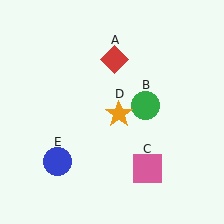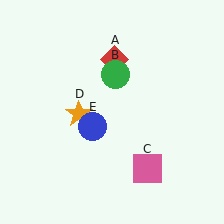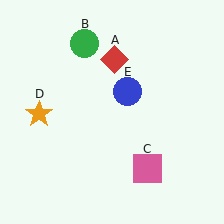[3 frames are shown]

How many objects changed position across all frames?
3 objects changed position: green circle (object B), orange star (object D), blue circle (object E).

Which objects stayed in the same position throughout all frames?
Red diamond (object A) and pink square (object C) remained stationary.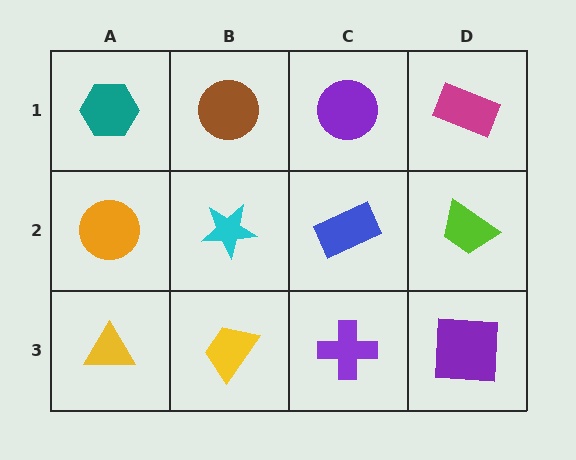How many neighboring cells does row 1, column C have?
3.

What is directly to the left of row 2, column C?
A cyan star.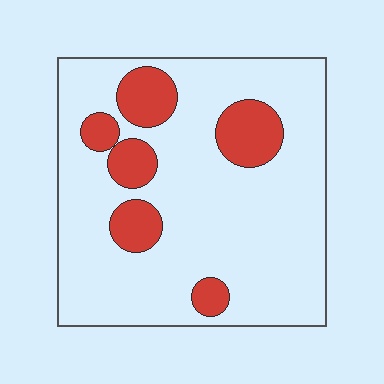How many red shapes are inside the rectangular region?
6.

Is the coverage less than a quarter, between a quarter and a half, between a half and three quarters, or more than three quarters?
Less than a quarter.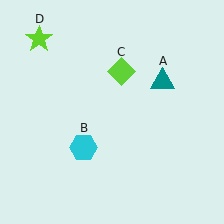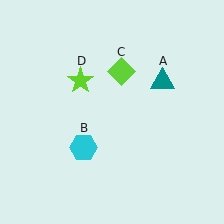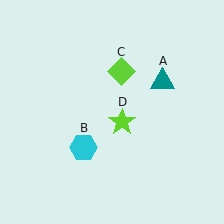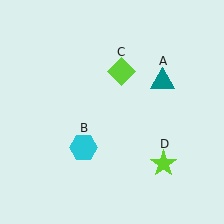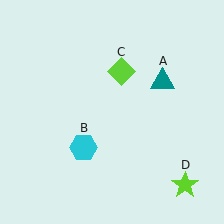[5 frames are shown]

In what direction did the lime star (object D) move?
The lime star (object D) moved down and to the right.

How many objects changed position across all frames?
1 object changed position: lime star (object D).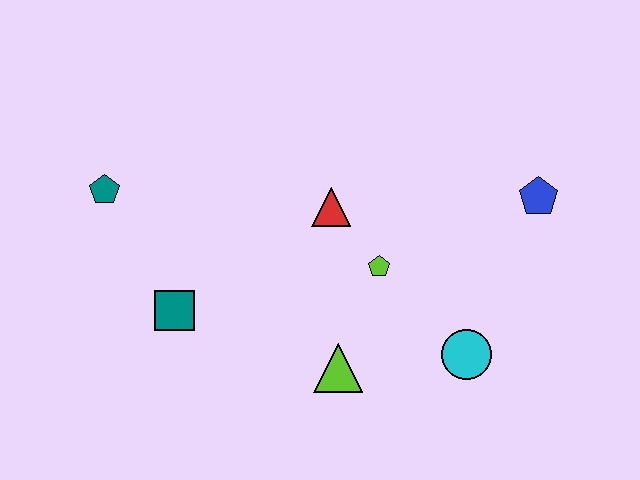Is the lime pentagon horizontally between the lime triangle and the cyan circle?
Yes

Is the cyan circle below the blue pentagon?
Yes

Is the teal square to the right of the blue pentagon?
No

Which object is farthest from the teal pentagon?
The blue pentagon is farthest from the teal pentagon.